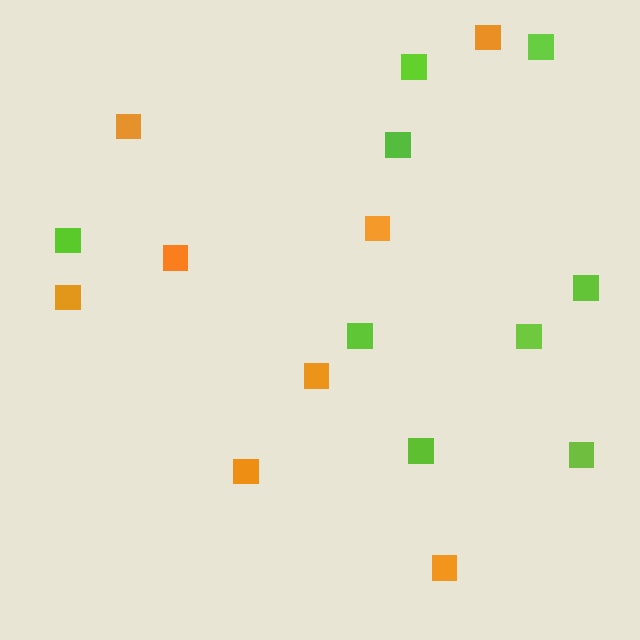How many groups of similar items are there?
There are 2 groups: one group of orange squares (8) and one group of lime squares (9).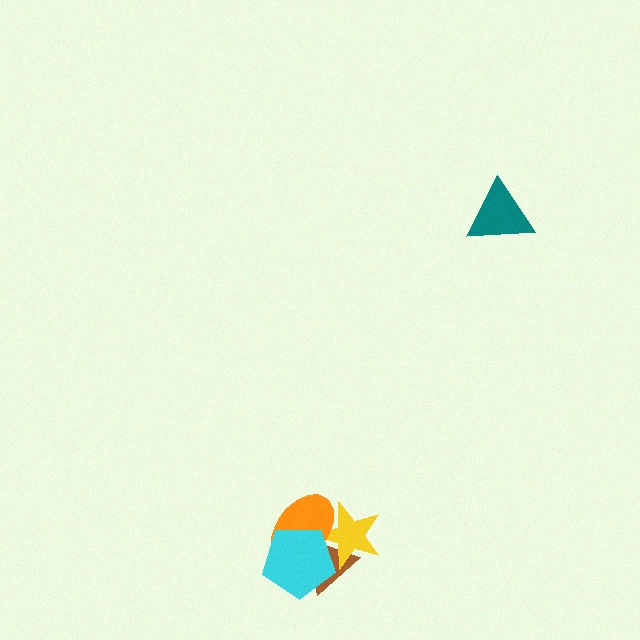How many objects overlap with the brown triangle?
3 objects overlap with the brown triangle.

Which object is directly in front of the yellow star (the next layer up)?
The orange ellipse is directly in front of the yellow star.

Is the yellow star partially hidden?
Yes, it is partially covered by another shape.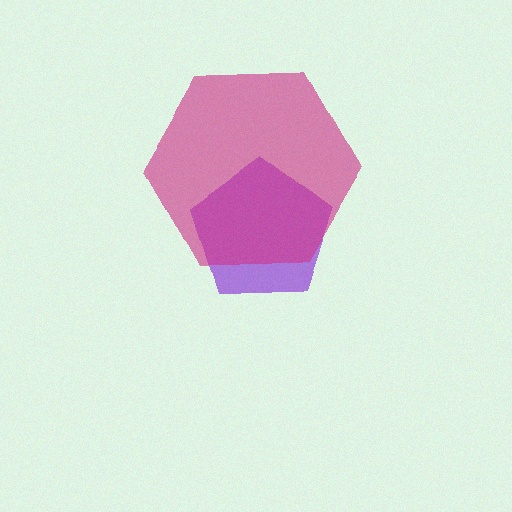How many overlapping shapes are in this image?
There are 2 overlapping shapes in the image.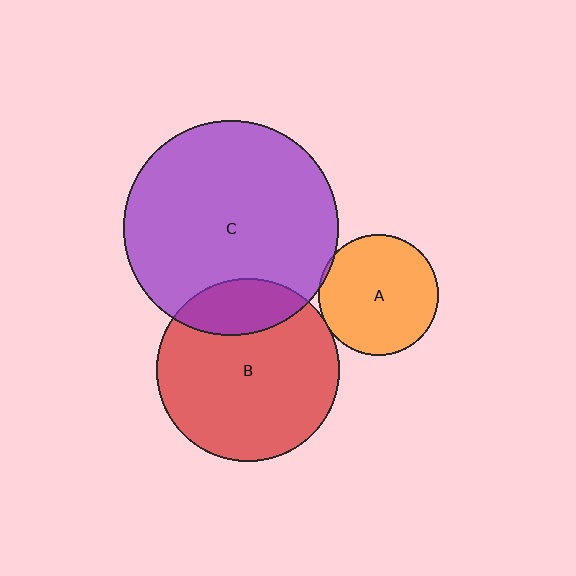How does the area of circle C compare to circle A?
Approximately 3.2 times.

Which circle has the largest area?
Circle C (purple).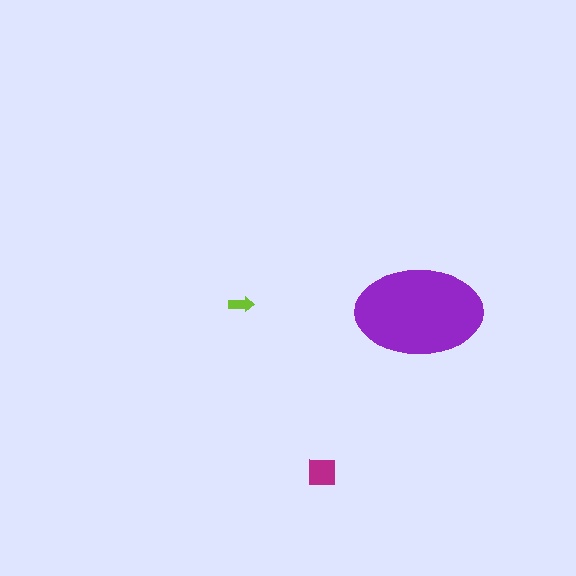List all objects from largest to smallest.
The purple ellipse, the magenta square, the lime arrow.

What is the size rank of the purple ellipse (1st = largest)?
1st.